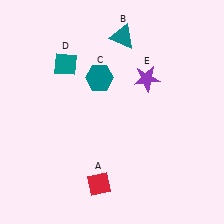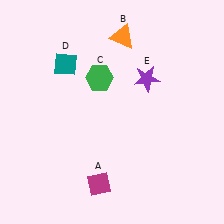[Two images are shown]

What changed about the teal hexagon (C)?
In Image 1, C is teal. In Image 2, it changed to green.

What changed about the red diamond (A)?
In Image 1, A is red. In Image 2, it changed to magenta.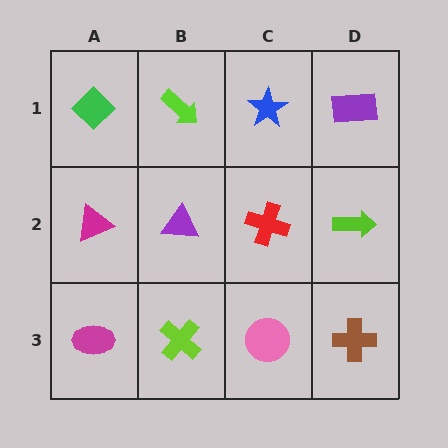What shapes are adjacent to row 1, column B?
A purple triangle (row 2, column B), a green diamond (row 1, column A), a blue star (row 1, column C).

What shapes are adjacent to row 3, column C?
A red cross (row 2, column C), a lime cross (row 3, column B), a brown cross (row 3, column D).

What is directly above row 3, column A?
A magenta triangle.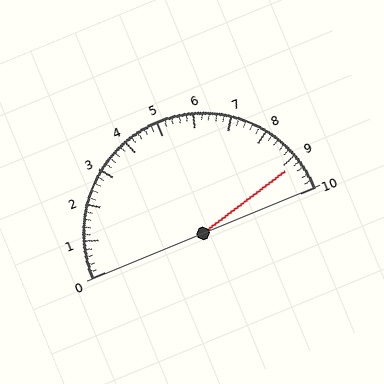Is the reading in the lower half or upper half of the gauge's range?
The reading is in the upper half of the range (0 to 10).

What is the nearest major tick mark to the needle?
The nearest major tick mark is 9.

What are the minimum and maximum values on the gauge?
The gauge ranges from 0 to 10.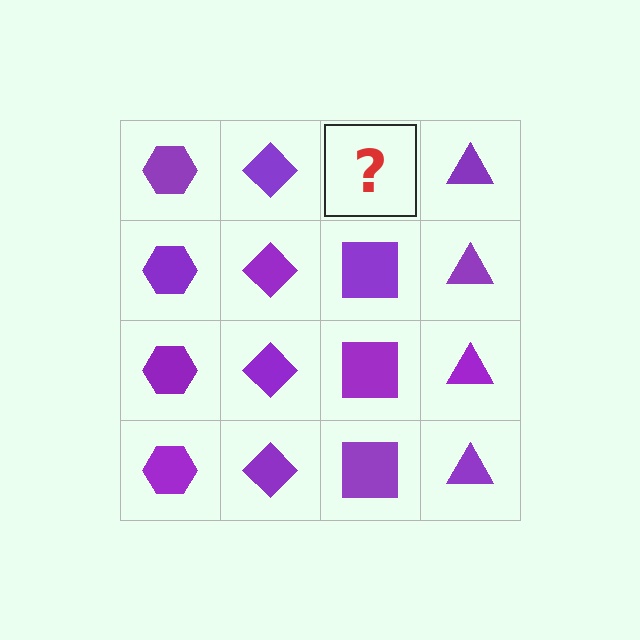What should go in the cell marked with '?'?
The missing cell should contain a purple square.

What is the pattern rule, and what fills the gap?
The rule is that each column has a consistent shape. The gap should be filled with a purple square.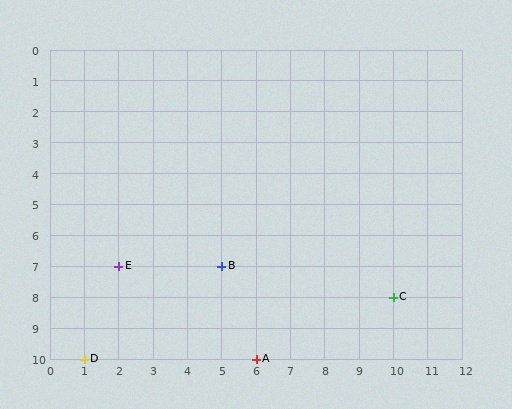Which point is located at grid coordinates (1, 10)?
Point D is at (1, 10).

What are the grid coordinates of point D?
Point D is at grid coordinates (1, 10).